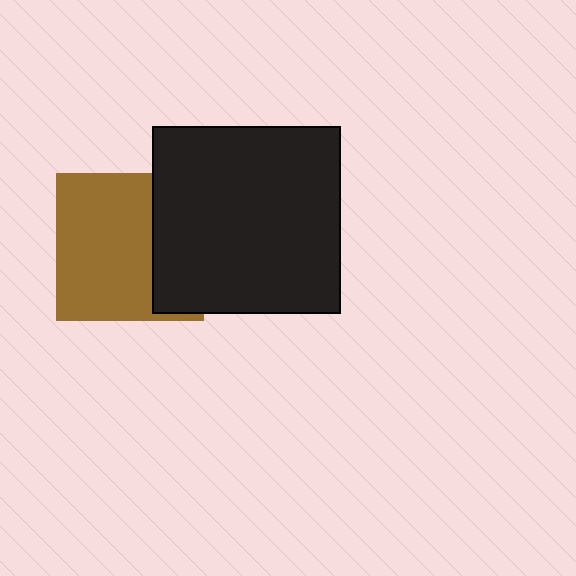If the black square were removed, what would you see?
You would see the complete brown square.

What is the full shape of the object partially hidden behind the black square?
The partially hidden object is a brown square.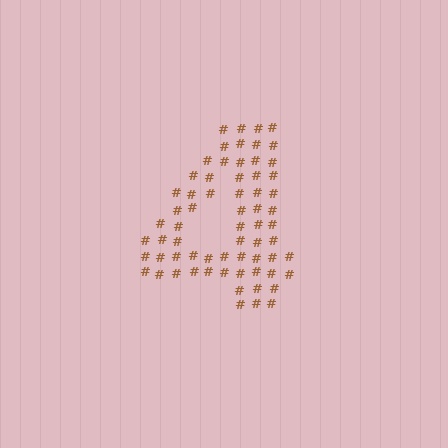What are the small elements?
The small elements are hash symbols.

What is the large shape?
The large shape is the digit 4.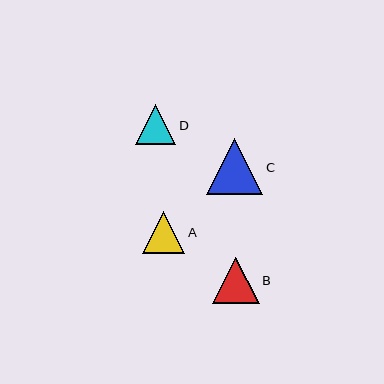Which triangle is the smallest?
Triangle D is the smallest with a size of approximately 40 pixels.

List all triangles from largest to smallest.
From largest to smallest: C, B, A, D.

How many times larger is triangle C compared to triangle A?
Triangle C is approximately 1.3 times the size of triangle A.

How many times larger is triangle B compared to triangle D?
Triangle B is approximately 1.2 times the size of triangle D.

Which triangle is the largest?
Triangle C is the largest with a size of approximately 56 pixels.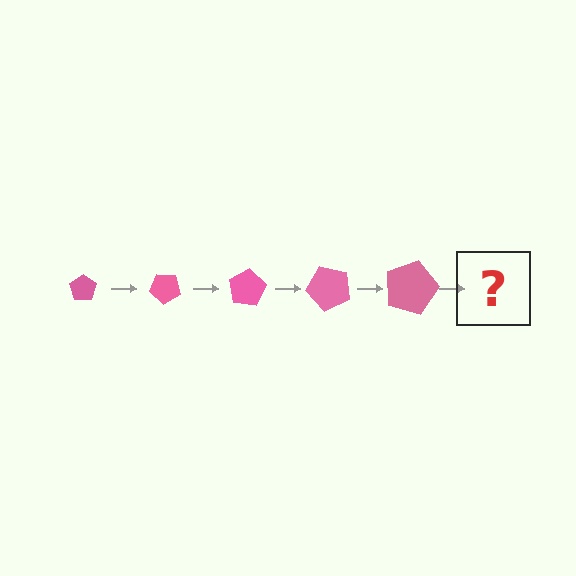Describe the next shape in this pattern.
It should be a pentagon, larger than the previous one and rotated 200 degrees from the start.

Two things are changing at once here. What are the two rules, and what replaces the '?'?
The two rules are that the pentagon grows larger each step and it rotates 40 degrees each step. The '?' should be a pentagon, larger than the previous one and rotated 200 degrees from the start.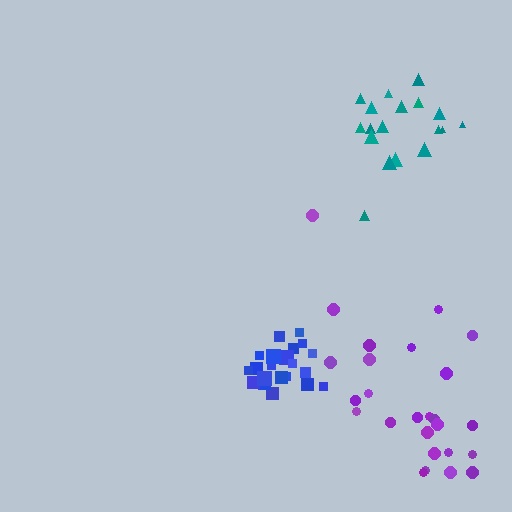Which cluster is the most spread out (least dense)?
Purple.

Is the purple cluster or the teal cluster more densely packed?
Teal.